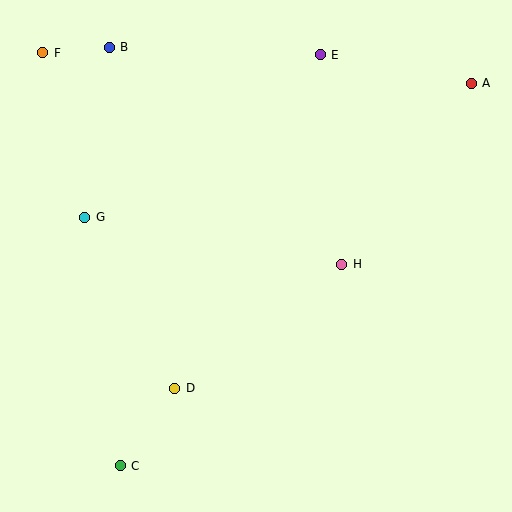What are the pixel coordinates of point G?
Point G is at (85, 217).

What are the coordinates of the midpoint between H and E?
The midpoint between H and E is at (331, 159).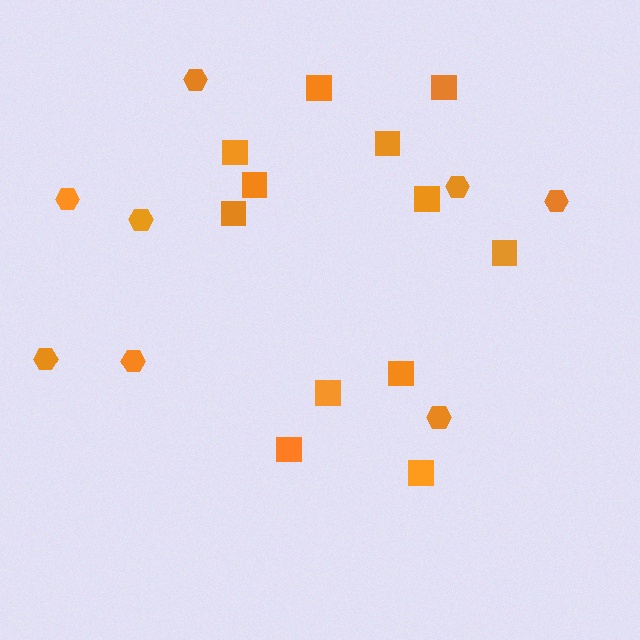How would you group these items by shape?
There are 2 groups: one group of squares (12) and one group of hexagons (8).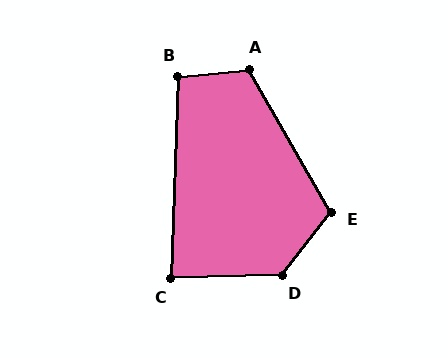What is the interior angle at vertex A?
Approximately 114 degrees (obtuse).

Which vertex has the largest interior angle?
D, at approximately 130 degrees.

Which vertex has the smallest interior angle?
C, at approximately 86 degrees.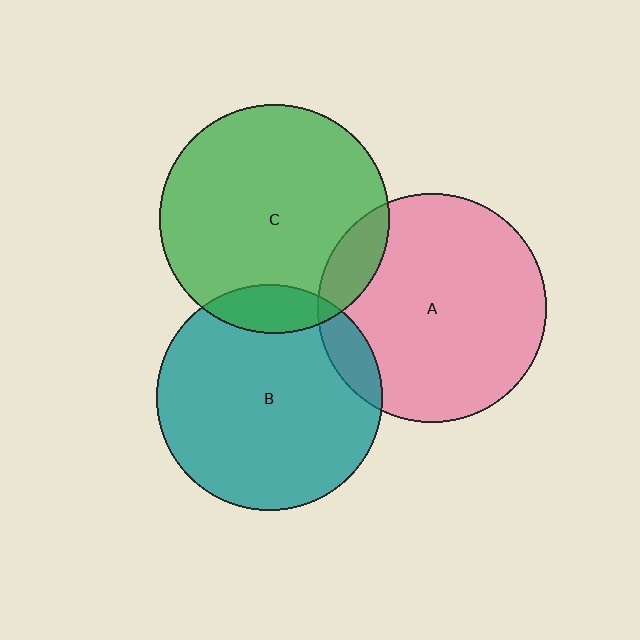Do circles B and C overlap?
Yes.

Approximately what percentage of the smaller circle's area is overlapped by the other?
Approximately 10%.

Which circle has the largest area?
Circle C (green).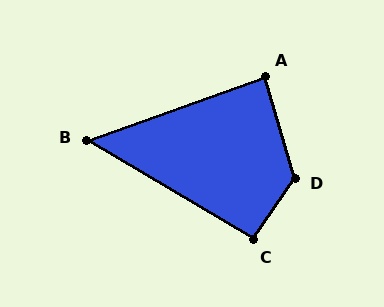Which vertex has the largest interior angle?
D, at approximately 130 degrees.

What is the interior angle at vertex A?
Approximately 87 degrees (approximately right).